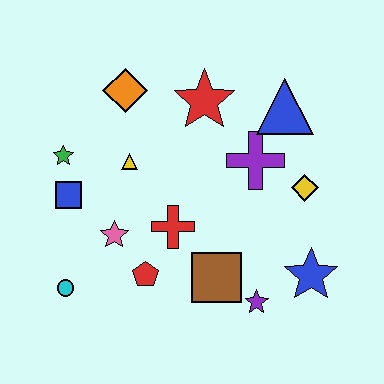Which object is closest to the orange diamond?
The yellow triangle is closest to the orange diamond.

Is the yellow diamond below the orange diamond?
Yes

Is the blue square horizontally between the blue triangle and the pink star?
No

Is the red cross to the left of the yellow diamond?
Yes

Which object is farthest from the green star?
The blue star is farthest from the green star.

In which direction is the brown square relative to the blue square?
The brown square is to the right of the blue square.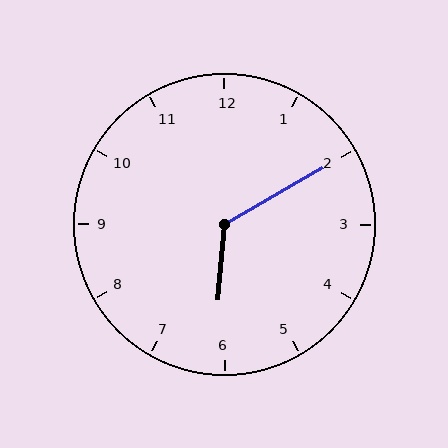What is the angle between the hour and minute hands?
Approximately 125 degrees.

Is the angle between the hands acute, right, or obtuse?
It is obtuse.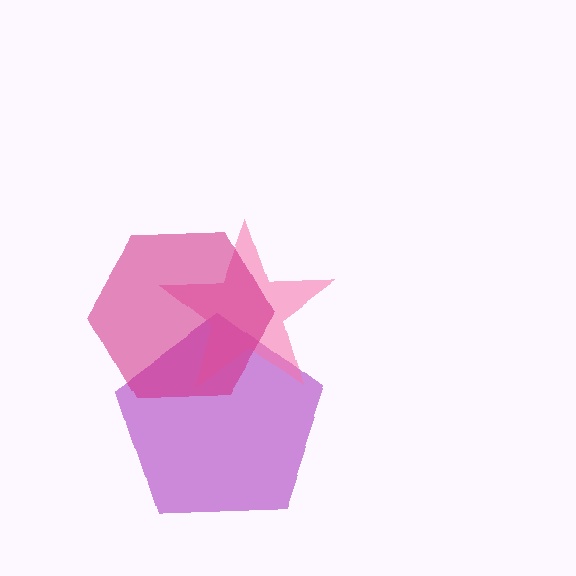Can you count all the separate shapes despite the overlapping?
Yes, there are 3 separate shapes.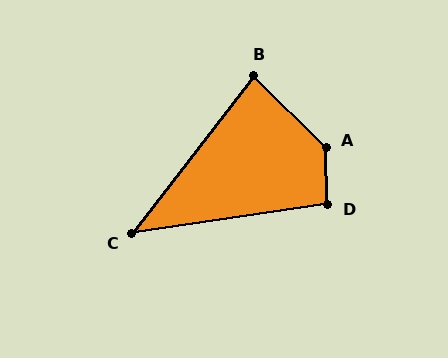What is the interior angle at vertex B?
Approximately 83 degrees (acute).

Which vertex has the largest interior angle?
A, at approximately 136 degrees.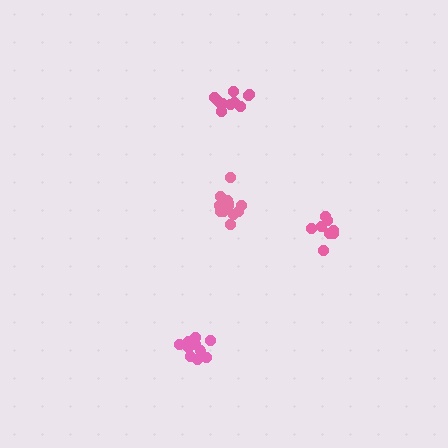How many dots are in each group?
Group 1: 13 dots, Group 2: 11 dots, Group 3: 10 dots, Group 4: 8 dots (42 total).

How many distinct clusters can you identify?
There are 4 distinct clusters.